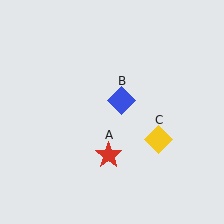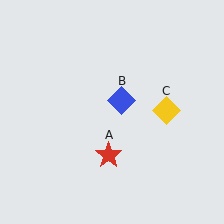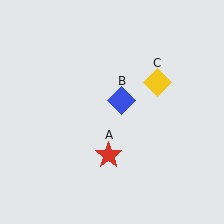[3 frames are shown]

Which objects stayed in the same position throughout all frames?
Red star (object A) and blue diamond (object B) remained stationary.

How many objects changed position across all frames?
1 object changed position: yellow diamond (object C).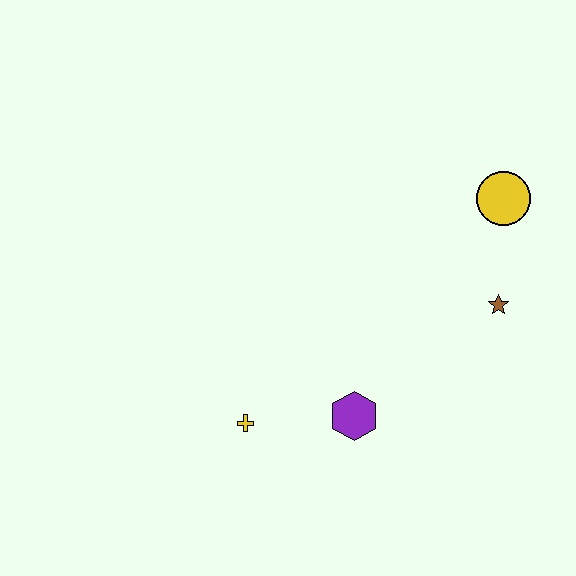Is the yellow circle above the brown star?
Yes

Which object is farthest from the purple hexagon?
The yellow circle is farthest from the purple hexagon.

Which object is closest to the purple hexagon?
The yellow cross is closest to the purple hexagon.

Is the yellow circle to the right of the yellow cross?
Yes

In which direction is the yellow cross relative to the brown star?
The yellow cross is to the left of the brown star.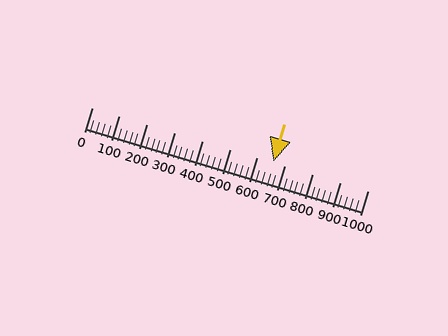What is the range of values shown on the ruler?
The ruler shows values from 0 to 1000.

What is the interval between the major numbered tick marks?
The major tick marks are spaced 100 units apart.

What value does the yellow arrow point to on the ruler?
The yellow arrow points to approximately 656.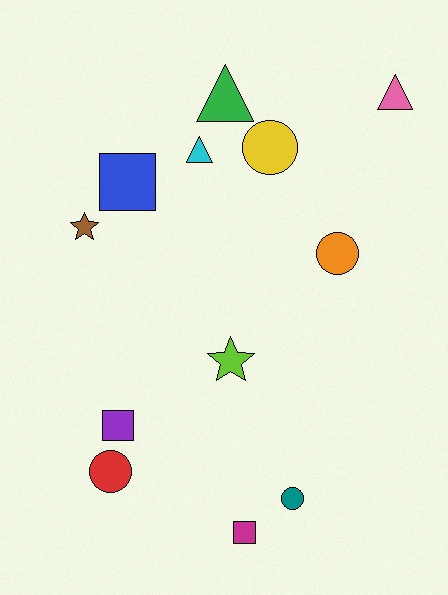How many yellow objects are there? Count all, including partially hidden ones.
There is 1 yellow object.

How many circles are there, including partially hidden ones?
There are 4 circles.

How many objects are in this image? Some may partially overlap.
There are 12 objects.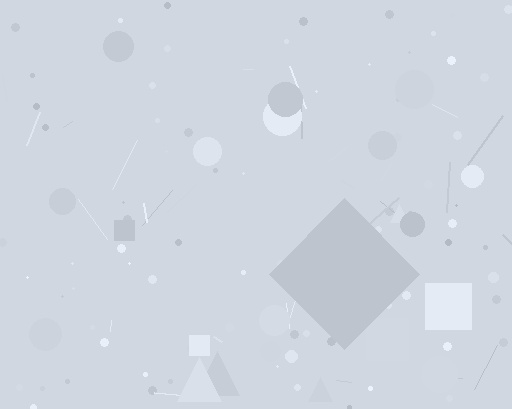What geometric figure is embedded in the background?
A diamond is embedded in the background.